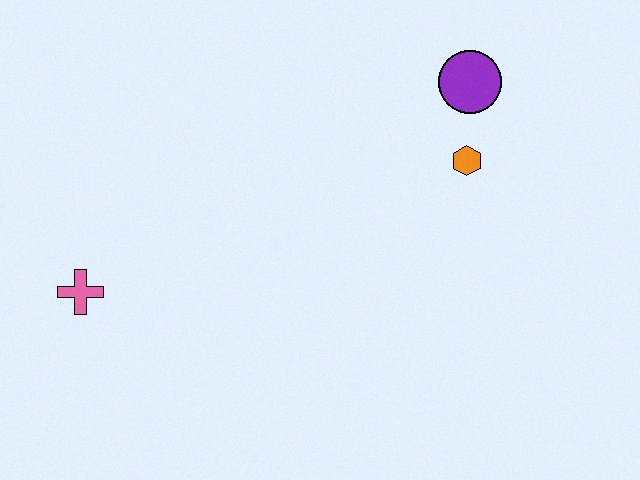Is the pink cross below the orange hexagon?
Yes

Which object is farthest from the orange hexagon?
The pink cross is farthest from the orange hexagon.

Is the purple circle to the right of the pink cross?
Yes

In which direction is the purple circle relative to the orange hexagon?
The purple circle is above the orange hexagon.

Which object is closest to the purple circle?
The orange hexagon is closest to the purple circle.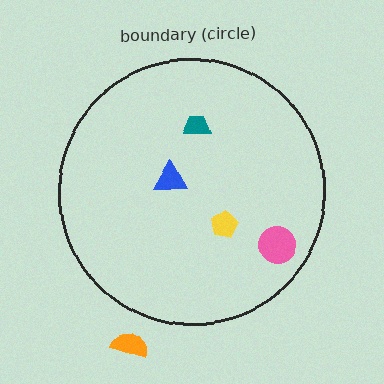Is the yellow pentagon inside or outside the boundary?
Inside.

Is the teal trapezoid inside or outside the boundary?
Inside.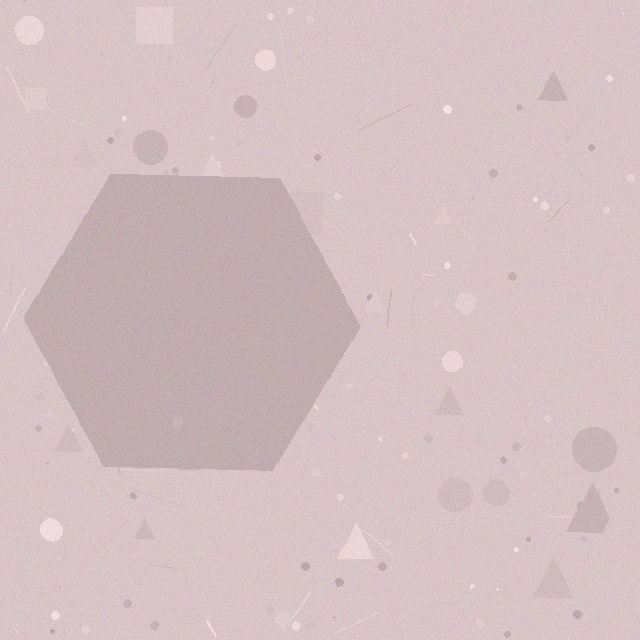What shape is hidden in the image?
A hexagon is hidden in the image.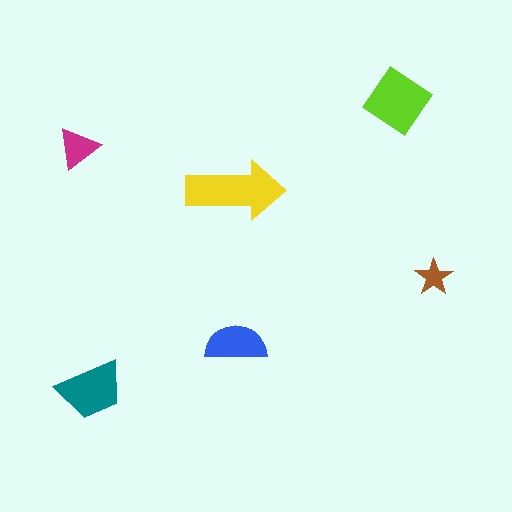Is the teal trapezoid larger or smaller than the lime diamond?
Smaller.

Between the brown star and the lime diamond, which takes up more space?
The lime diamond.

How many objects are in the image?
There are 6 objects in the image.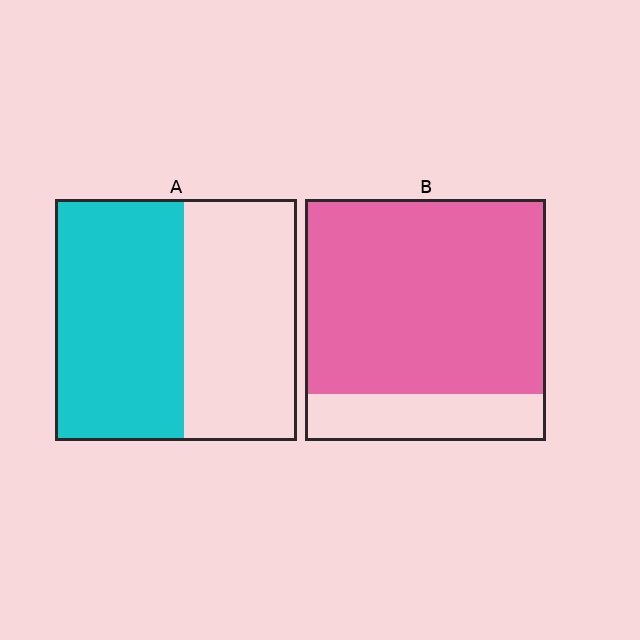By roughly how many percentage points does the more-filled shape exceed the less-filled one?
By roughly 25 percentage points (B over A).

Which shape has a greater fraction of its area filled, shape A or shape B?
Shape B.